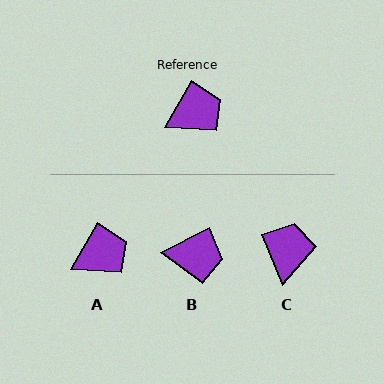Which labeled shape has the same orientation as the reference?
A.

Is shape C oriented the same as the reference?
No, it is off by about 53 degrees.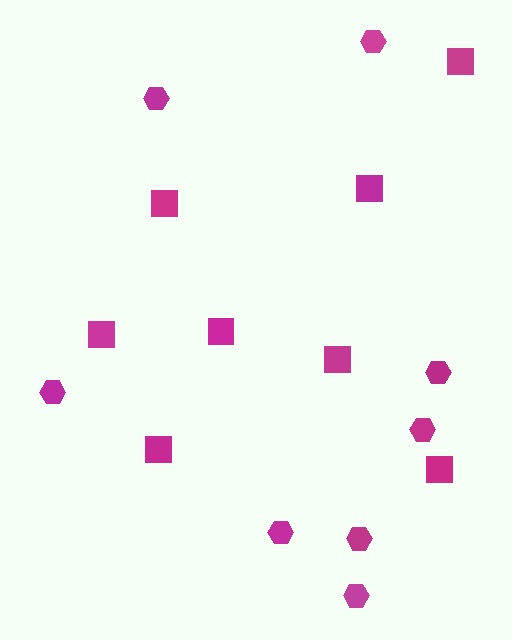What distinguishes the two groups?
There are 2 groups: one group of hexagons (8) and one group of squares (8).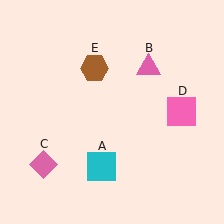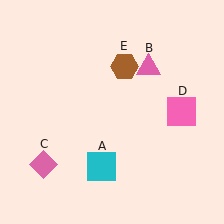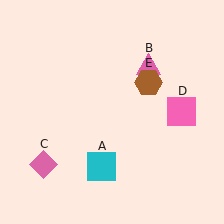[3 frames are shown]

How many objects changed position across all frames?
1 object changed position: brown hexagon (object E).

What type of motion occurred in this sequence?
The brown hexagon (object E) rotated clockwise around the center of the scene.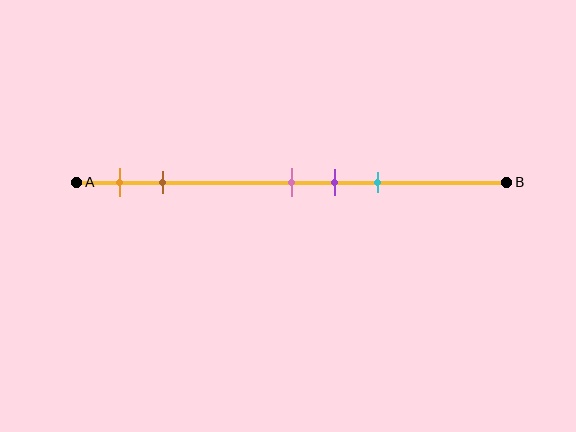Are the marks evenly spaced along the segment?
No, the marks are not evenly spaced.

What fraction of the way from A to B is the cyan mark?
The cyan mark is approximately 70% (0.7) of the way from A to B.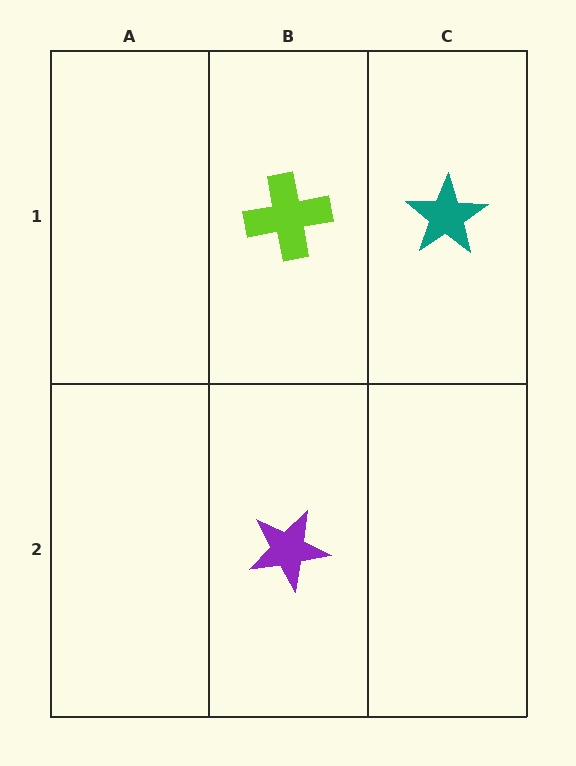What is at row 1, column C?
A teal star.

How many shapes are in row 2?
1 shape.